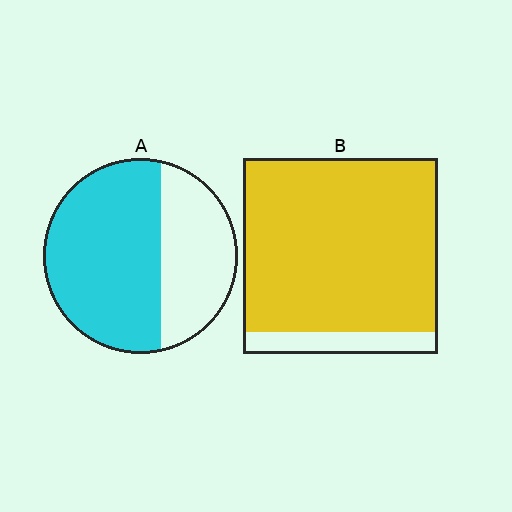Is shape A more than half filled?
Yes.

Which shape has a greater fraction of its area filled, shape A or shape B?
Shape B.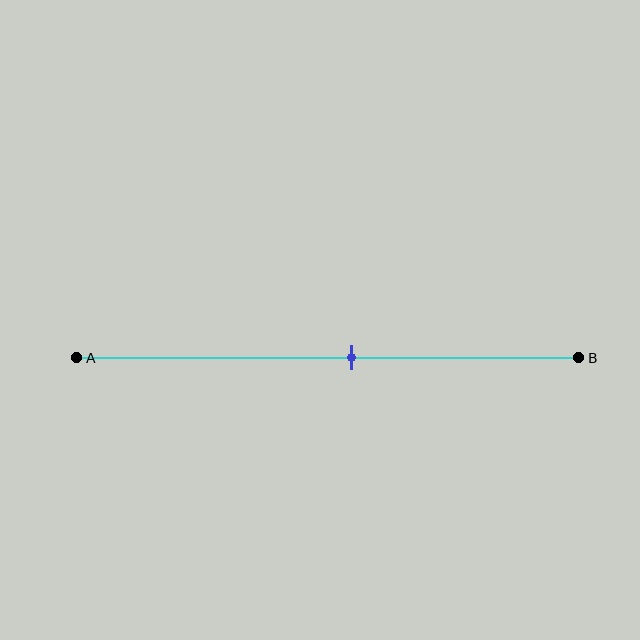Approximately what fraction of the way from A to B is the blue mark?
The blue mark is approximately 55% of the way from A to B.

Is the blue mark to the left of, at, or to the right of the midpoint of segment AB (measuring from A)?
The blue mark is to the right of the midpoint of segment AB.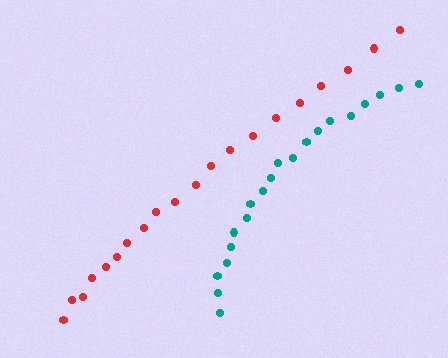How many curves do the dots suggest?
There are 2 distinct paths.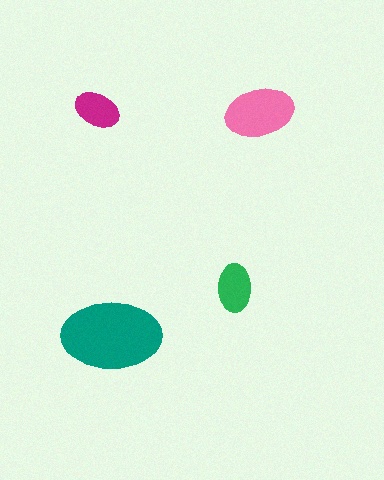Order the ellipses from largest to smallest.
the teal one, the pink one, the green one, the magenta one.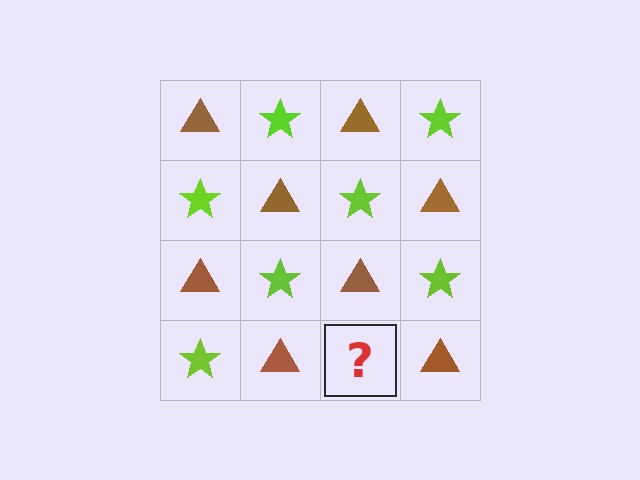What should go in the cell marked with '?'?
The missing cell should contain a lime star.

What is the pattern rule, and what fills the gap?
The rule is that it alternates brown triangle and lime star in a checkerboard pattern. The gap should be filled with a lime star.